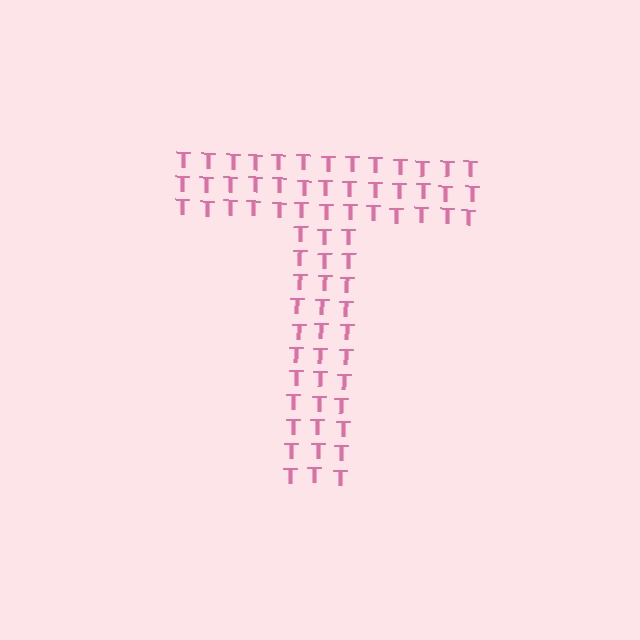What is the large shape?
The large shape is the letter T.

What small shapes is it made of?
It is made of small letter T's.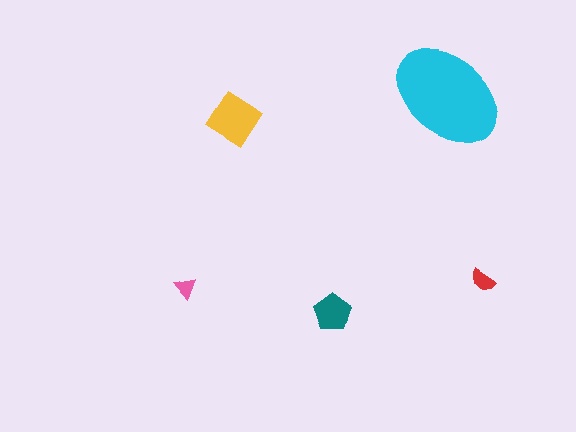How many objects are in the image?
There are 5 objects in the image.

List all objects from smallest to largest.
The pink triangle, the red semicircle, the teal pentagon, the yellow diamond, the cyan ellipse.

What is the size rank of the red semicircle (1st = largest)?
4th.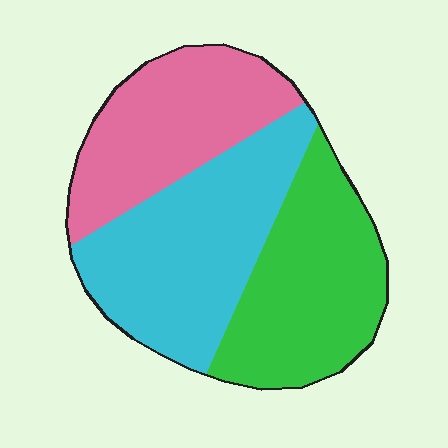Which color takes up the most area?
Cyan, at roughly 40%.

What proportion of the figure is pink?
Pink covers 29% of the figure.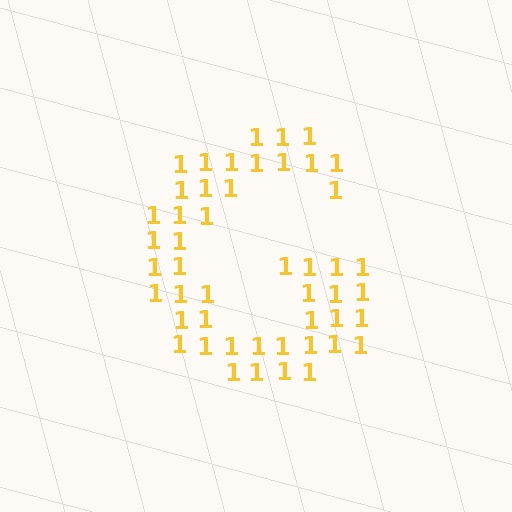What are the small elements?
The small elements are digit 1's.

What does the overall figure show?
The overall figure shows the letter G.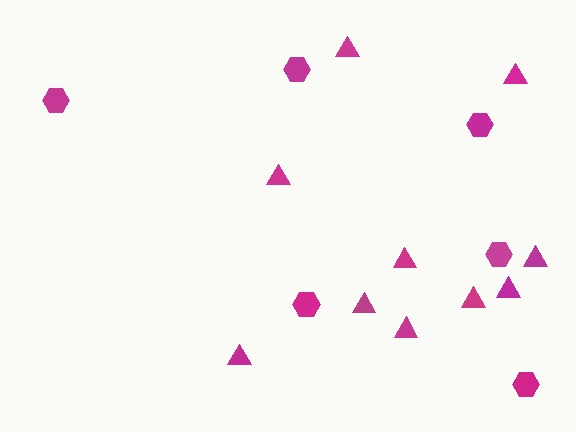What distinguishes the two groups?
There are 2 groups: one group of hexagons (6) and one group of triangles (10).